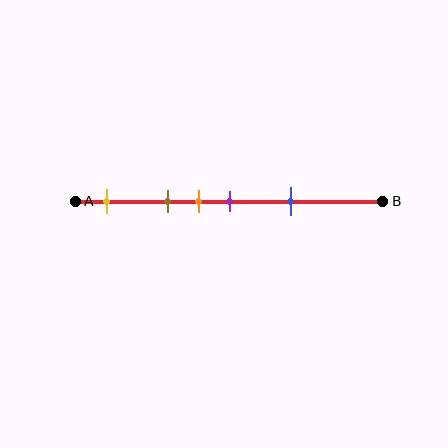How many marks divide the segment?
There are 5 marks dividing the segment.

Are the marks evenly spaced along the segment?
No, the marks are not evenly spaced.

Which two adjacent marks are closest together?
The orange and purple marks are the closest adjacent pair.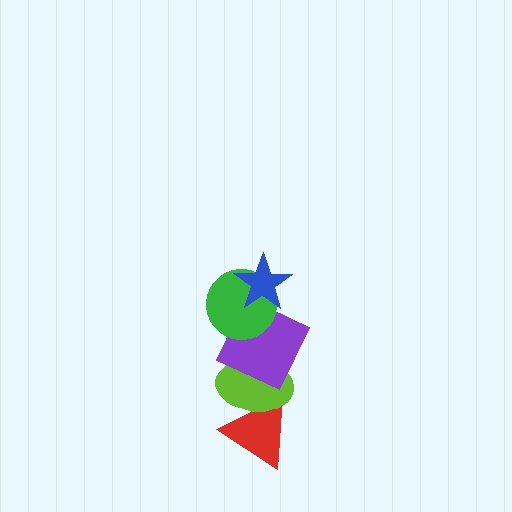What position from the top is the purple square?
The purple square is 3rd from the top.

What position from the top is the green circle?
The green circle is 2nd from the top.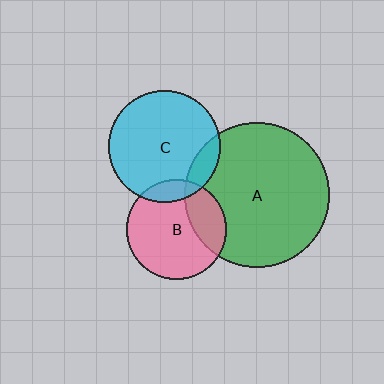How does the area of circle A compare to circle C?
Approximately 1.7 times.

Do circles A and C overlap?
Yes.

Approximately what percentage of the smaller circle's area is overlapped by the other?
Approximately 10%.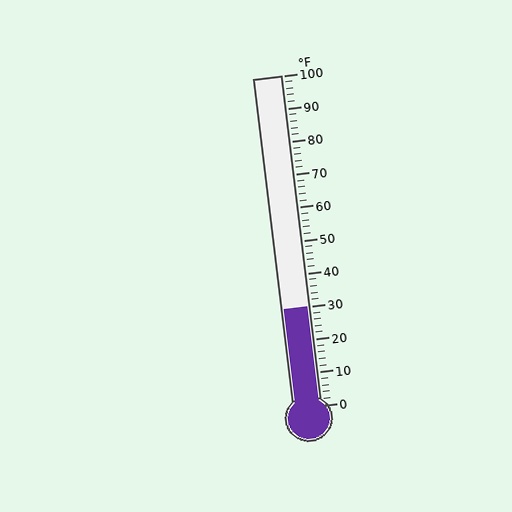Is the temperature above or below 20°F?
The temperature is above 20°F.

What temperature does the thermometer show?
The thermometer shows approximately 30°F.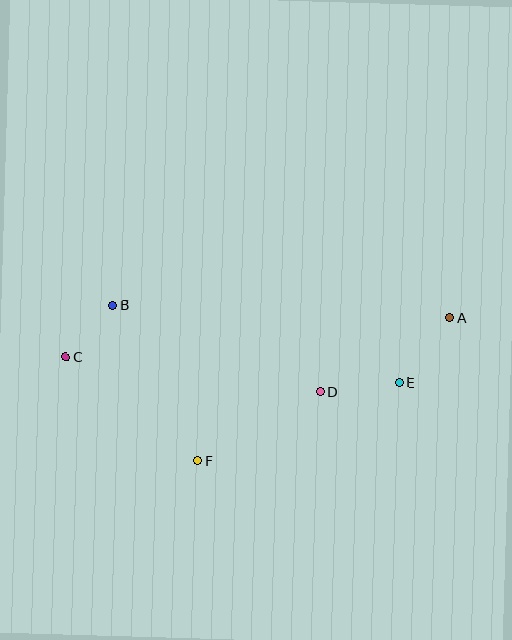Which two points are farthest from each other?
Points A and C are farthest from each other.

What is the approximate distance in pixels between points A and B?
The distance between A and B is approximately 337 pixels.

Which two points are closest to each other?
Points B and C are closest to each other.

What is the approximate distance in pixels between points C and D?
The distance between C and D is approximately 257 pixels.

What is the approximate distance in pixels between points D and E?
The distance between D and E is approximately 80 pixels.